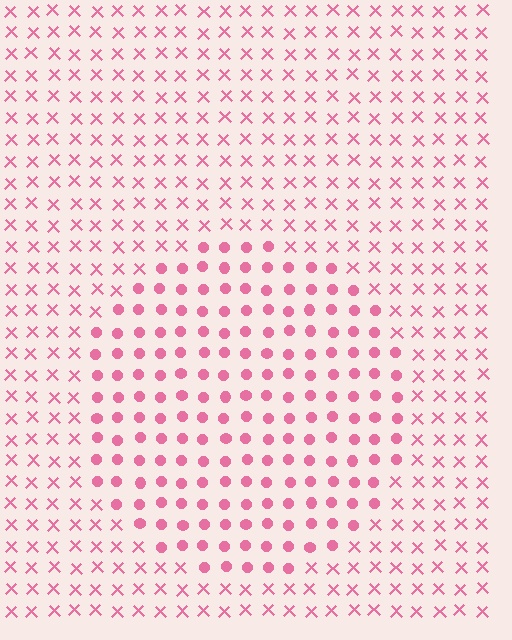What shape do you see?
I see a circle.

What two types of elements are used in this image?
The image uses circles inside the circle region and X marks outside it.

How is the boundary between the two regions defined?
The boundary is defined by a change in element shape: circles inside vs. X marks outside. All elements share the same color and spacing.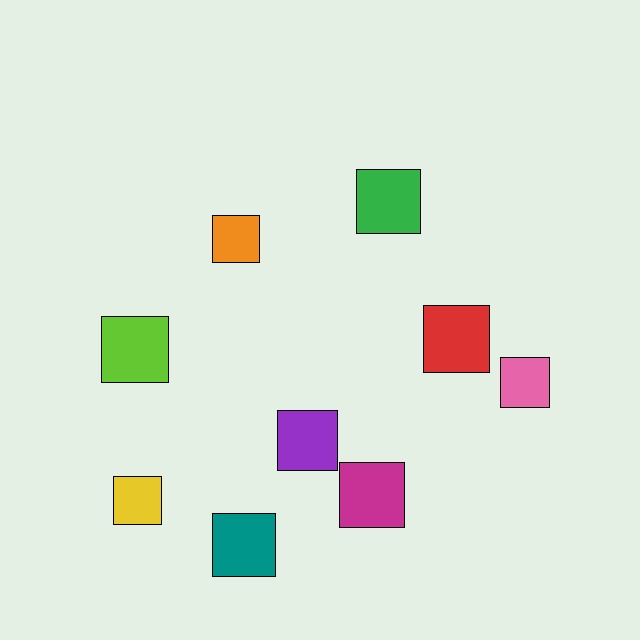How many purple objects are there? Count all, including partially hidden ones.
There is 1 purple object.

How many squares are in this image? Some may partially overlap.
There are 9 squares.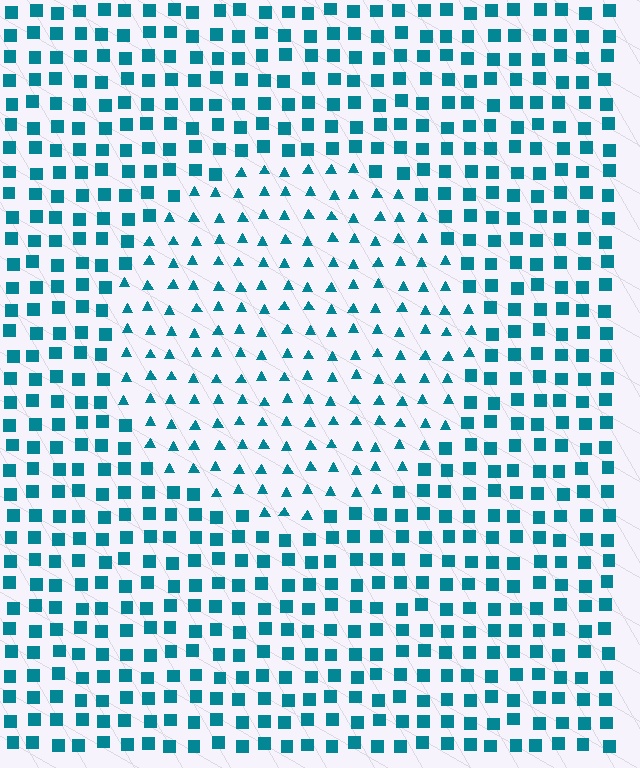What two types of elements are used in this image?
The image uses triangles inside the circle region and squares outside it.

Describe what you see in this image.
The image is filled with small teal elements arranged in a uniform grid. A circle-shaped region contains triangles, while the surrounding area contains squares. The boundary is defined purely by the change in element shape.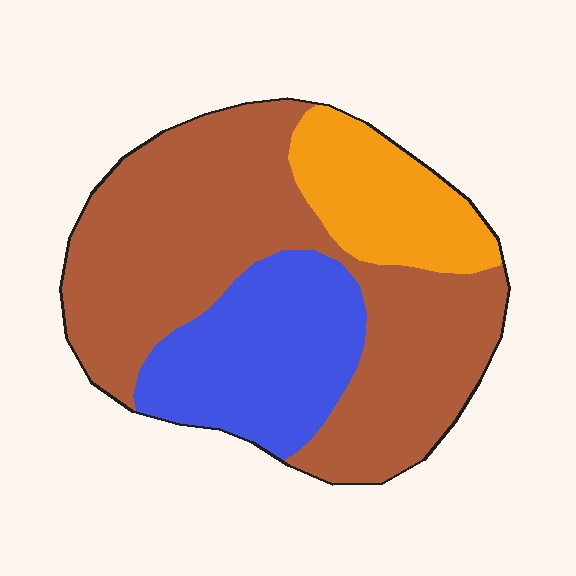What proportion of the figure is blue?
Blue covers about 25% of the figure.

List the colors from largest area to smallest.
From largest to smallest: brown, blue, orange.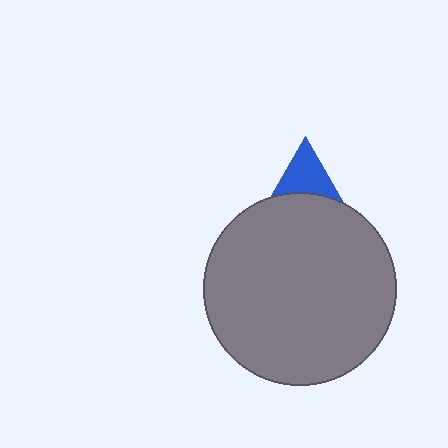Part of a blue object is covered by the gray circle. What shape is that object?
It is a triangle.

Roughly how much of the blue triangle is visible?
A small part of it is visible (roughly 44%).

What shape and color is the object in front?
The object in front is a gray circle.